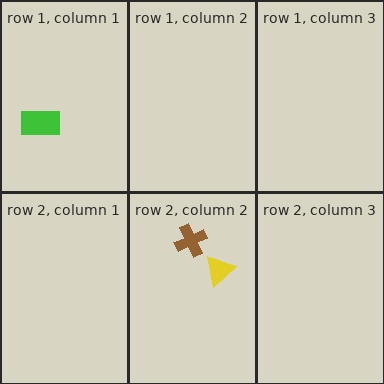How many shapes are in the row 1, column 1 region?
1.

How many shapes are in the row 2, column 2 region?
2.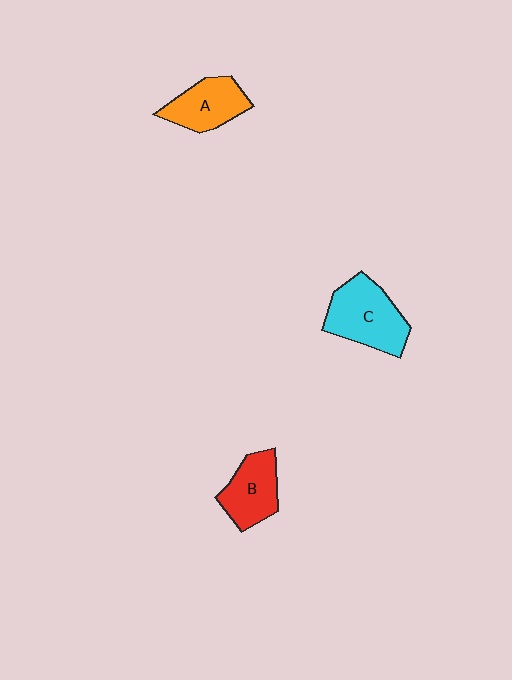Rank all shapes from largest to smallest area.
From largest to smallest: C (cyan), B (red), A (orange).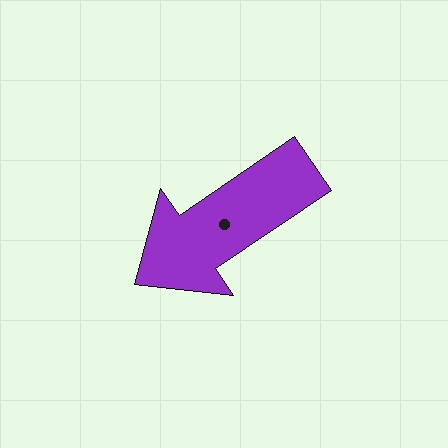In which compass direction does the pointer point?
Southwest.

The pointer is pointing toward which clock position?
Roughly 8 o'clock.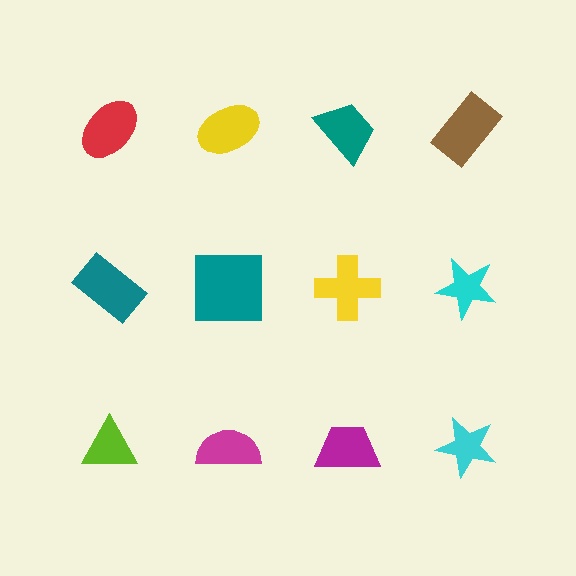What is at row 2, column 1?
A teal rectangle.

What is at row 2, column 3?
A yellow cross.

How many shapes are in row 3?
4 shapes.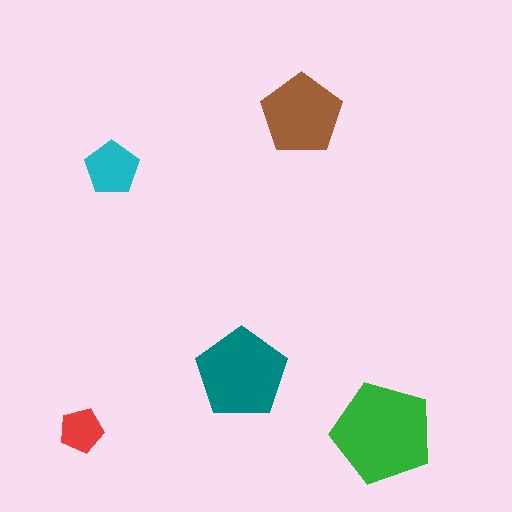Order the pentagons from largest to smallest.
the green one, the teal one, the brown one, the cyan one, the red one.